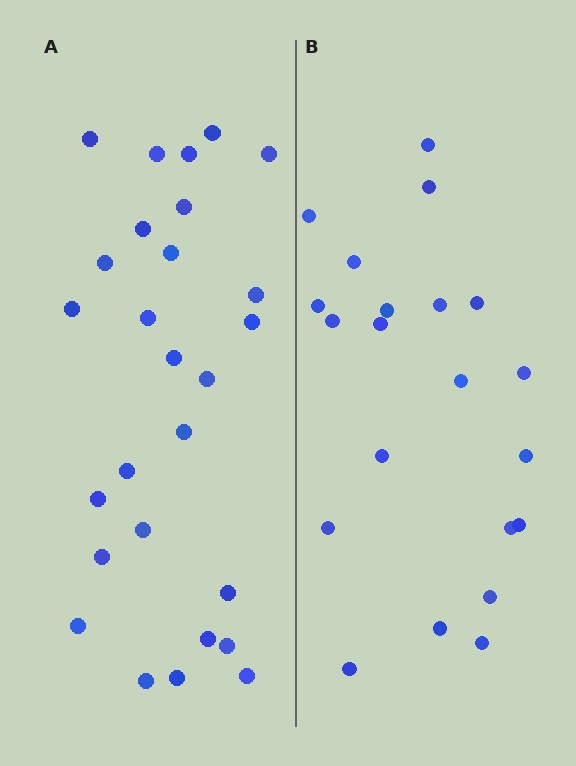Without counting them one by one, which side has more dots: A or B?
Region A (the left region) has more dots.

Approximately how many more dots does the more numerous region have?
Region A has about 6 more dots than region B.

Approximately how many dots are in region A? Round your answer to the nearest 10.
About 30 dots. (The exact count is 27, which rounds to 30.)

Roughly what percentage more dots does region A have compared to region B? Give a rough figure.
About 30% more.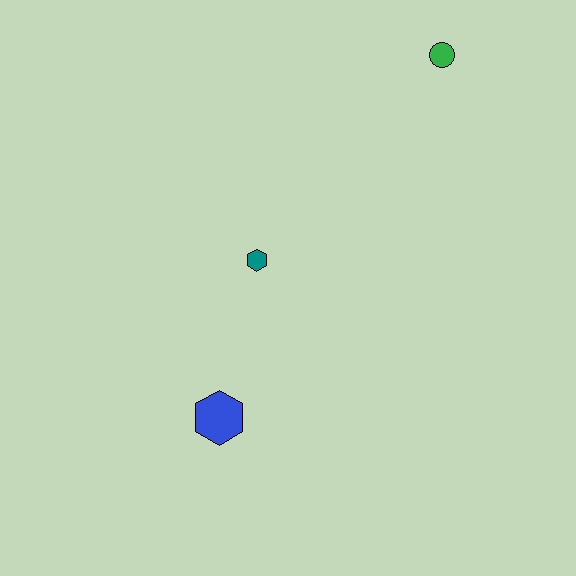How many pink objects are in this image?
There are no pink objects.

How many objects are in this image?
There are 3 objects.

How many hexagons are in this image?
There are 2 hexagons.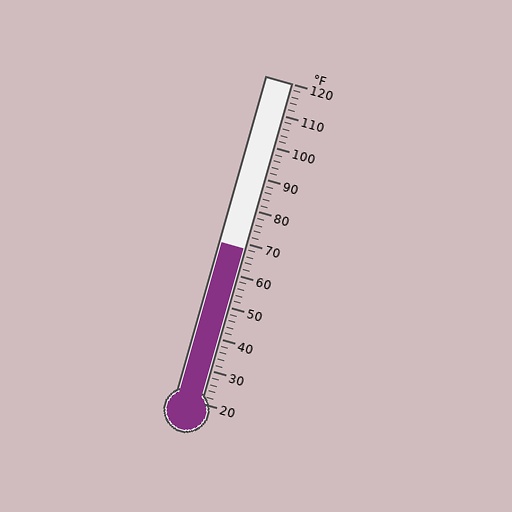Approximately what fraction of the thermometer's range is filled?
The thermometer is filled to approximately 50% of its range.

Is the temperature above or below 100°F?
The temperature is below 100°F.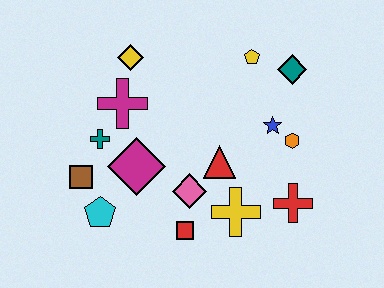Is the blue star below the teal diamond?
Yes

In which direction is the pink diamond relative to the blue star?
The pink diamond is to the left of the blue star.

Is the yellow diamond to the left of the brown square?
No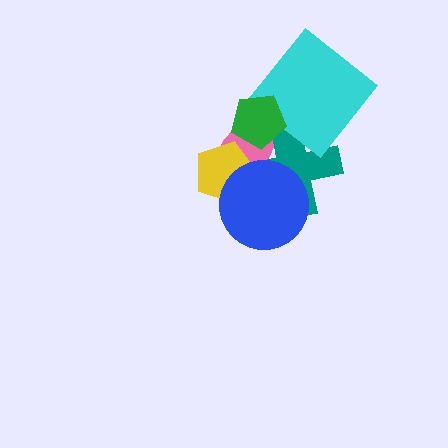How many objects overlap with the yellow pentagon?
3 objects overlap with the yellow pentagon.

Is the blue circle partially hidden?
No, no other shape covers it.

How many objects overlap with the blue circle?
3 objects overlap with the blue circle.